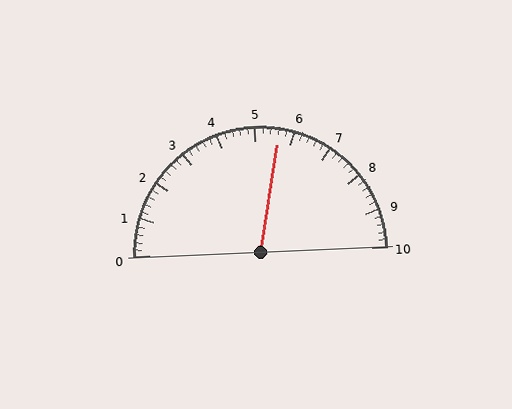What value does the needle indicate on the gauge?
The needle indicates approximately 5.6.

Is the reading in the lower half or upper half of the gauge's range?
The reading is in the upper half of the range (0 to 10).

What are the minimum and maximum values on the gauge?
The gauge ranges from 0 to 10.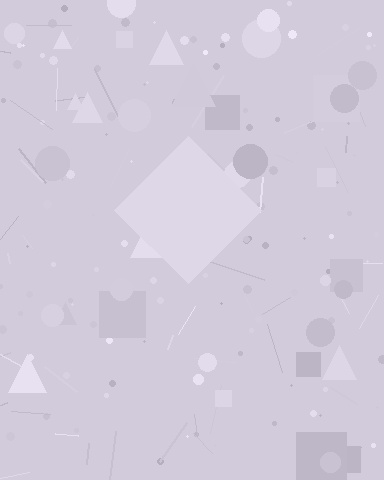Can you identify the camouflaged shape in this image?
The camouflaged shape is a diamond.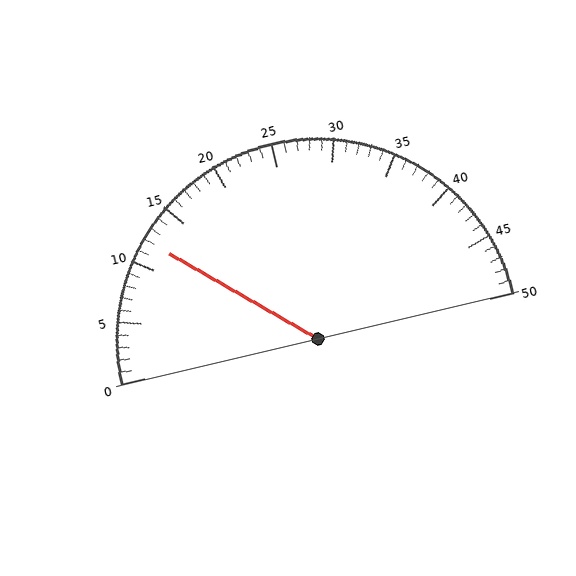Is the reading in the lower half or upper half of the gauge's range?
The reading is in the lower half of the range (0 to 50).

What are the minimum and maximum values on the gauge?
The gauge ranges from 0 to 50.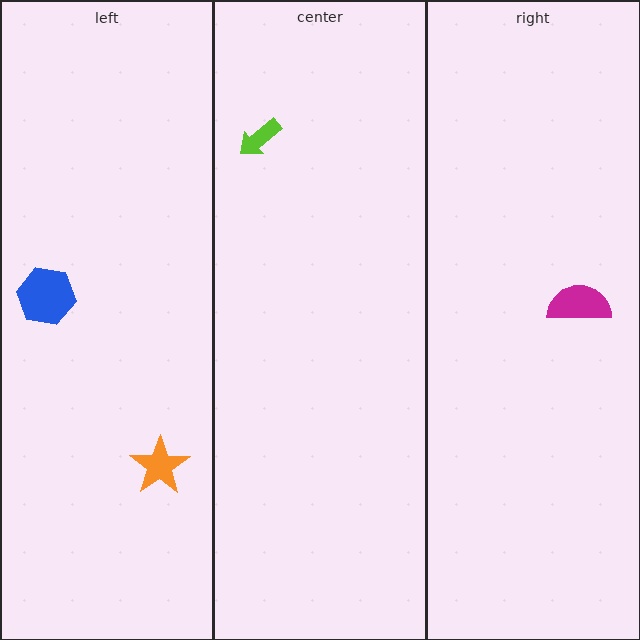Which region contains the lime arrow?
The center region.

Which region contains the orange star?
The left region.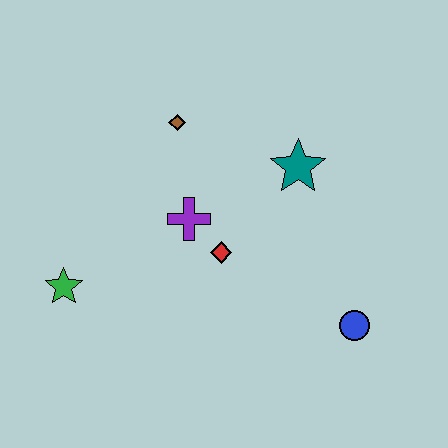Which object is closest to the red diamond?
The purple cross is closest to the red diamond.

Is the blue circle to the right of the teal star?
Yes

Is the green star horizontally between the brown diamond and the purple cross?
No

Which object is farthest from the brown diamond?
The blue circle is farthest from the brown diamond.